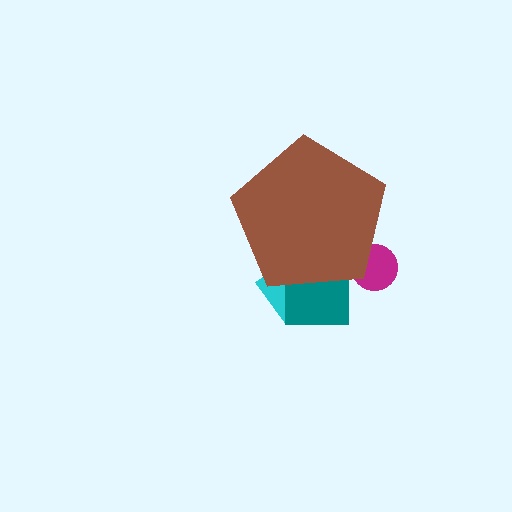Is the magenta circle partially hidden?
Yes, the magenta circle is partially hidden behind the brown pentagon.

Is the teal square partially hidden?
Yes, the teal square is partially hidden behind the brown pentagon.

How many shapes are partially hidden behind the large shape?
3 shapes are partially hidden.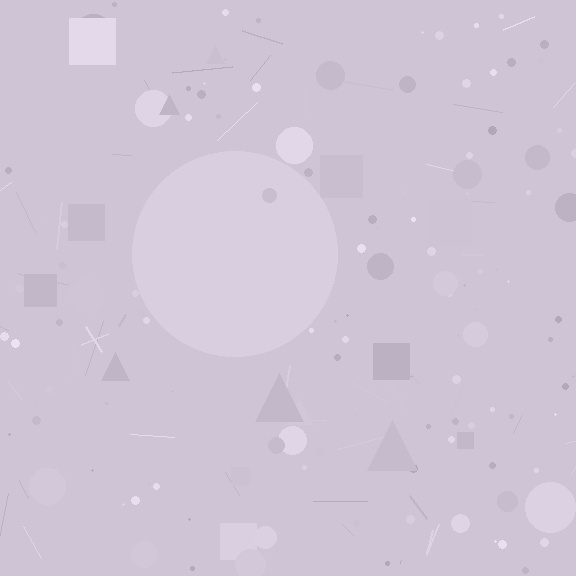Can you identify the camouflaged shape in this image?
The camouflaged shape is a circle.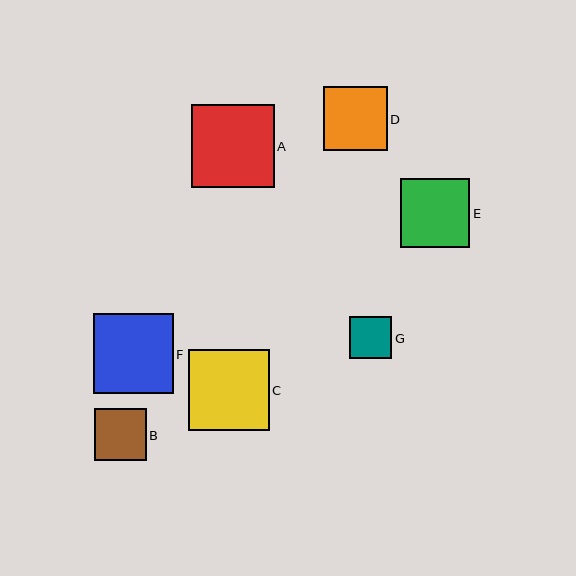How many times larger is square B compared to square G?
Square B is approximately 1.2 times the size of square G.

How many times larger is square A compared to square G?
Square A is approximately 2.0 times the size of square G.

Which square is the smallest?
Square G is the smallest with a size of approximately 42 pixels.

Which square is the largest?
Square A is the largest with a size of approximately 83 pixels.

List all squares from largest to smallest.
From largest to smallest: A, F, C, E, D, B, G.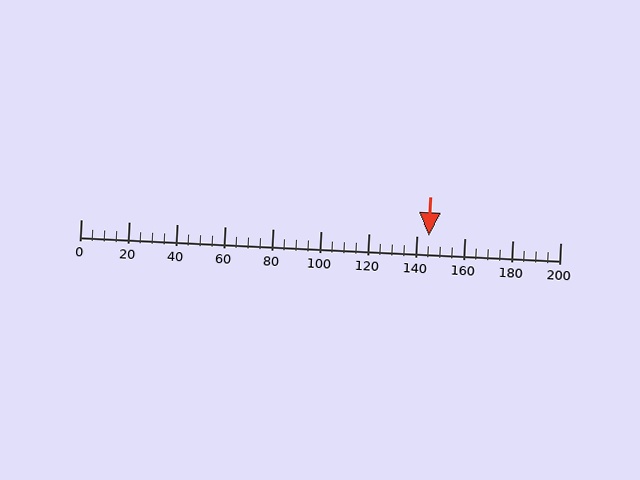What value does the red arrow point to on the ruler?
The red arrow points to approximately 145.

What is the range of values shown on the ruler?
The ruler shows values from 0 to 200.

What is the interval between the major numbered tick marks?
The major tick marks are spaced 20 units apart.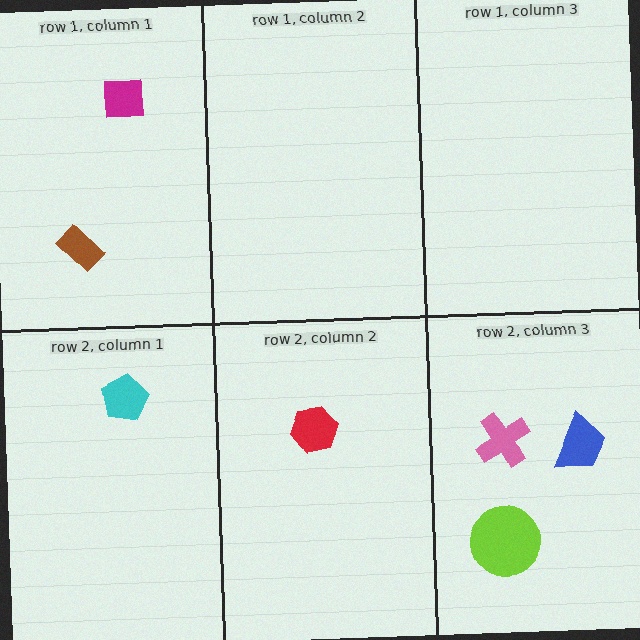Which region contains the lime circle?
The row 2, column 3 region.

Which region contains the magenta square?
The row 1, column 1 region.